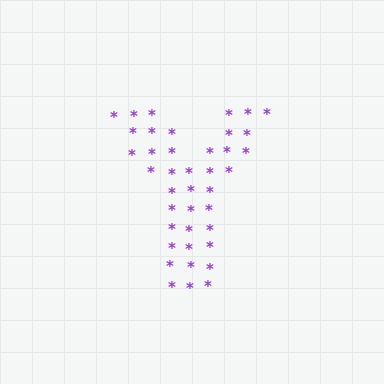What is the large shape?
The large shape is the letter Y.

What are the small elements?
The small elements are asterisks.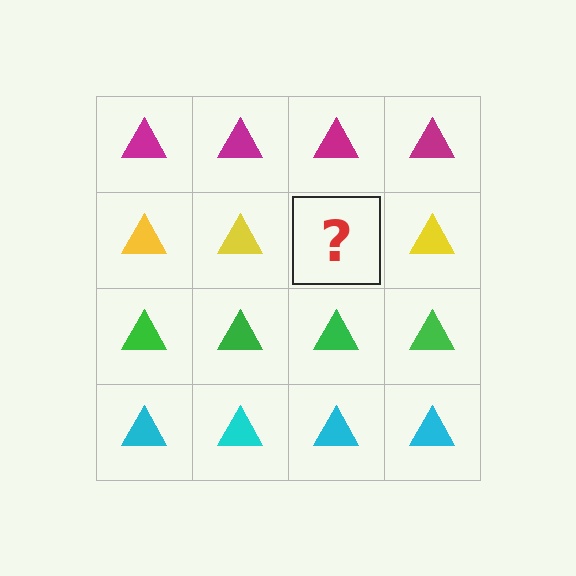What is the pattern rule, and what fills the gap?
The rule is that each row has a consistent color. The gap should be filled with a yellow triangle.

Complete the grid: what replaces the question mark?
The question mark should be replaced with a yellow triangle.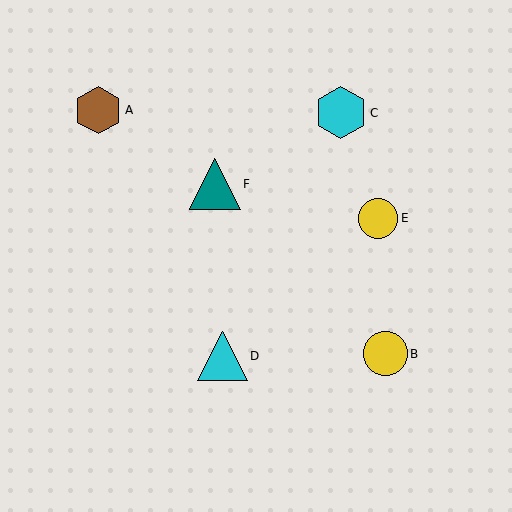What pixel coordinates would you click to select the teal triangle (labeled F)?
Click at (215, 184) to select the teal triangle F.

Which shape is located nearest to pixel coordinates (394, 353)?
The yellow circle (labeled B) at (385, 354) is nearest to that location.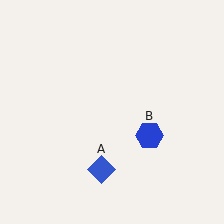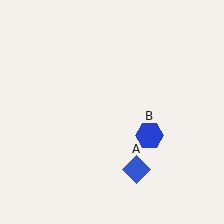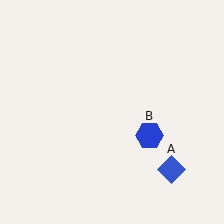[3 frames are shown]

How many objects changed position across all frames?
1 object changed position: blue diamond (object A).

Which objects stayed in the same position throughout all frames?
Blue hexagon (object B) remained stationary.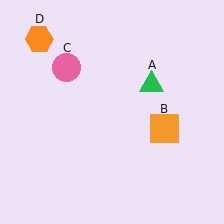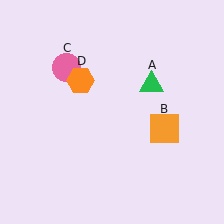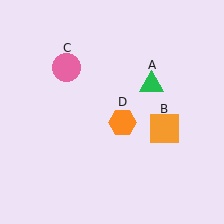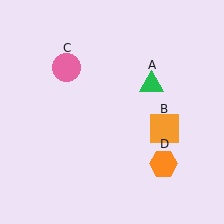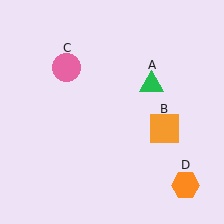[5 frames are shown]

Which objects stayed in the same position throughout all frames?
Green triangle (object A) and orange square (object B) and pink circle (object C) remained stationary.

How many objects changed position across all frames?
1 object changed position: orange hexagon (object D).